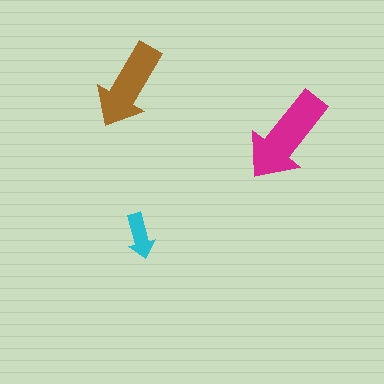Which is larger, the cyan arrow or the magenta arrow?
The magenta one.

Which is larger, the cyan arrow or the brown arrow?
The brown one.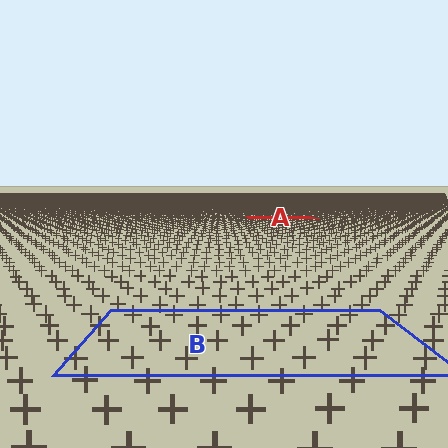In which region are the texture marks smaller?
The texture marks are smaller in region A, because it is farther away.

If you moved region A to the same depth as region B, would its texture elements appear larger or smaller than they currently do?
They would appear larger. At a closer depth, the same texture elements are projected at a bigger on-screen size.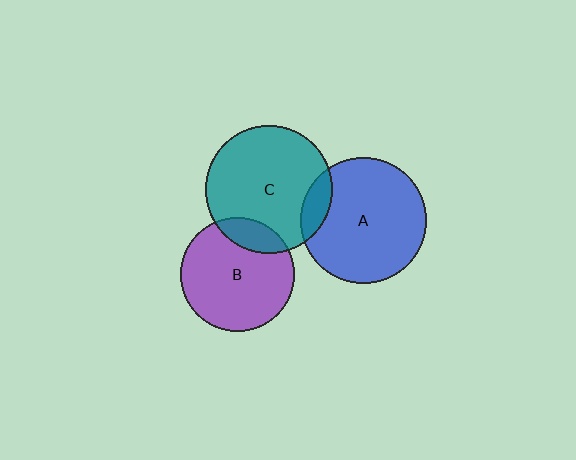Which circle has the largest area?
Circle C (teal).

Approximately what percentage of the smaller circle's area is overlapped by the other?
Approximately 15%.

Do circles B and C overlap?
Yes.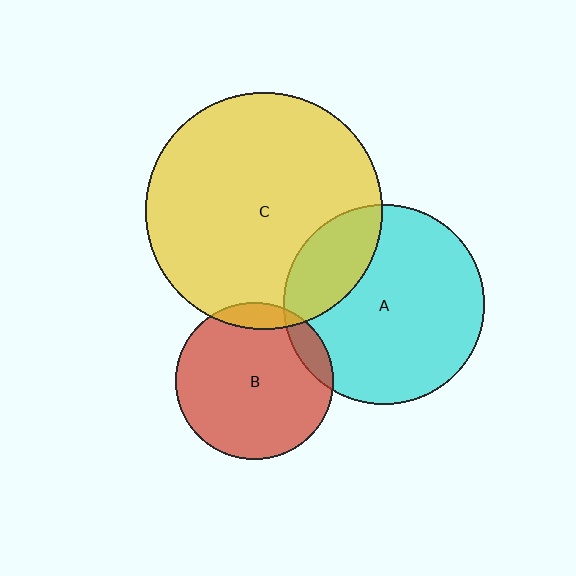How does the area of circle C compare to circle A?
Approximately 1.4 times.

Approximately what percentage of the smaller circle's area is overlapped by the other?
Approximately 10%.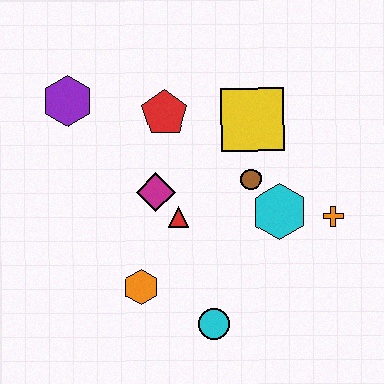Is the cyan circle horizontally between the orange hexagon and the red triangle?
No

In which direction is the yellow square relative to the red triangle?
The yellow square is above the red triangle.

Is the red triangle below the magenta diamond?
Yes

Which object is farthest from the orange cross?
The purple hexagon is farthest from the orange cross.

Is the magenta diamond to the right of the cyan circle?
No